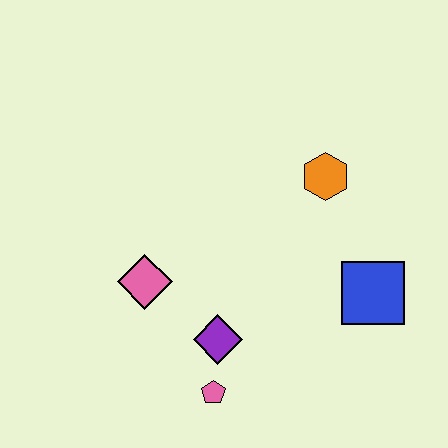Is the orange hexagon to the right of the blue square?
No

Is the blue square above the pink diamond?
No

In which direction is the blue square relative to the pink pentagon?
The blue square is to the right of the pink pentagon.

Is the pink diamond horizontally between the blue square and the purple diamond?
No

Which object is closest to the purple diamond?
The pink pentagon is closest to the purple diamond.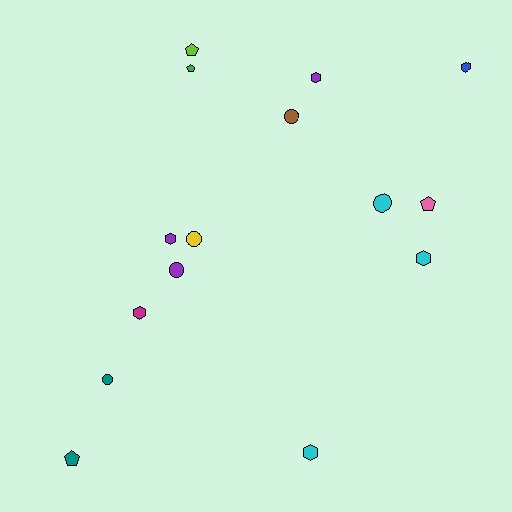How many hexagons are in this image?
There are 6 hexagons.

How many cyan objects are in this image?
There are 3 cyan objects.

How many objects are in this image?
There are 15 objects.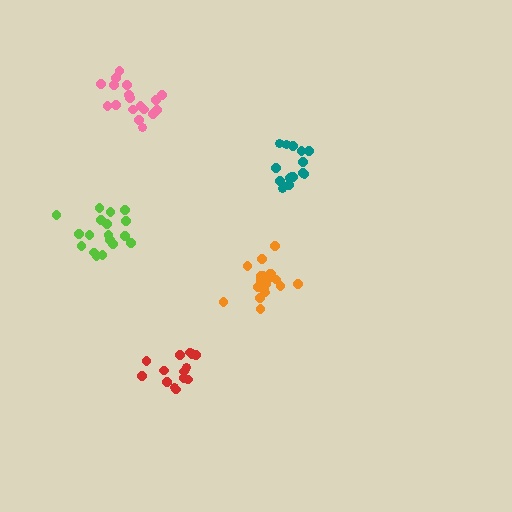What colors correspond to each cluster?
The clusters are colored: red, lime, teal, orange, pink.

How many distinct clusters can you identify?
There are 5 distinct clusters.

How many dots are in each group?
Group 1: 14 dots, Group 2: 18 dots, Group 3: 15 dots, Group 4: 19 dots, Group 5: 18 dots (84 total).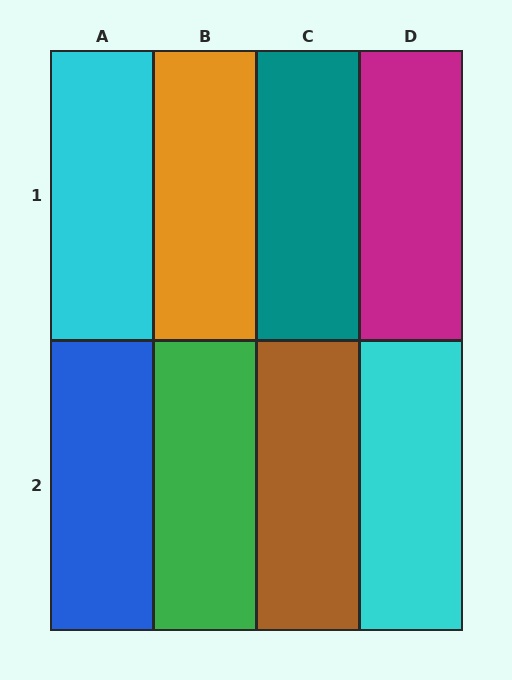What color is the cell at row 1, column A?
Cyan.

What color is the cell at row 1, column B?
Orange.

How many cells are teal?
1 cell is teal.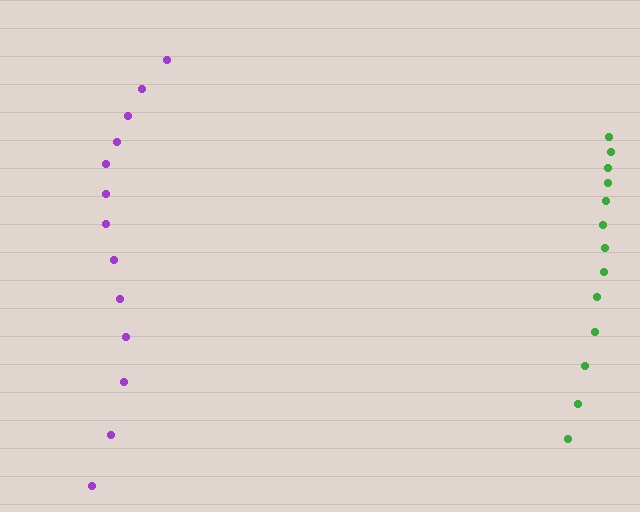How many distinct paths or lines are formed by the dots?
There are 2 distinct paths.